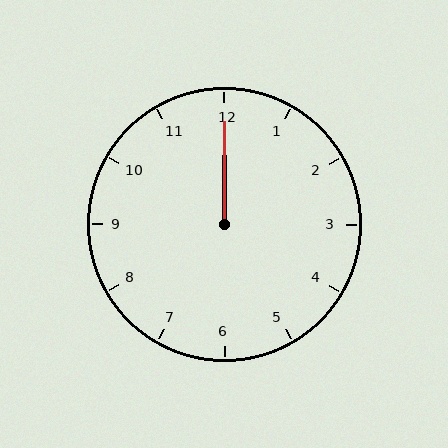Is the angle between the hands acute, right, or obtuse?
It is acute.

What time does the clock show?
12:00.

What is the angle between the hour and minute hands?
Approximately 0 degrees.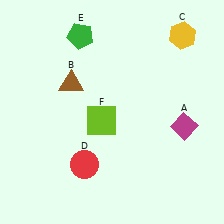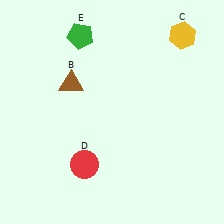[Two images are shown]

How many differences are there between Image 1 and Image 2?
There are 2 differences between the two images.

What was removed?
The magenta diamond (A), the lime square (F) were removed in Image 2.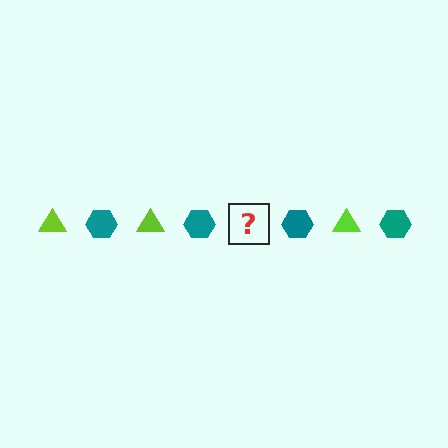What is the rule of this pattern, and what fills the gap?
The rule is that the pattern alternates between lime triangle and teal hexagon. The gap should be filled with a lime triangle.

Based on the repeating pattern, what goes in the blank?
The blank should be a lime triangle.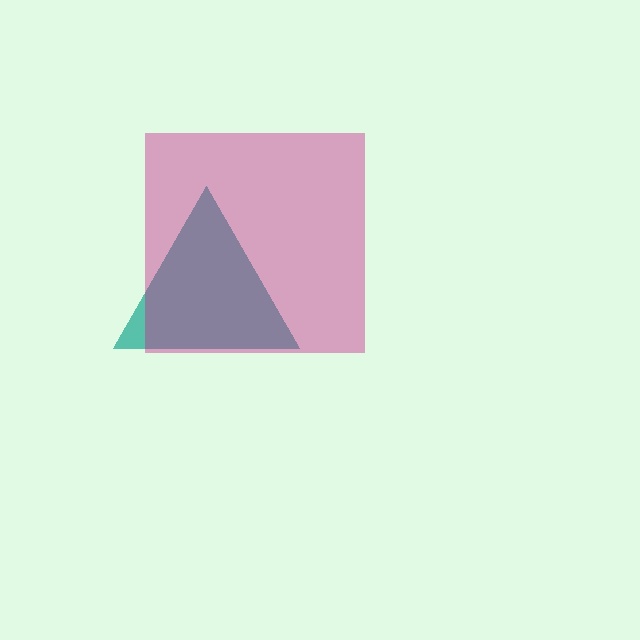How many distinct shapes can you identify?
There are 2 distinct shapes: a teal triangle, a magenta square.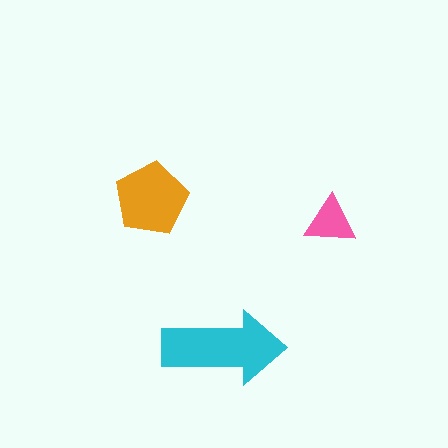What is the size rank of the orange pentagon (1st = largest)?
2nd.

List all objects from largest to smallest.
The cyan arrow, the orange pentagon, the pink triangle.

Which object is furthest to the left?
The orange pentagon is leftmost.